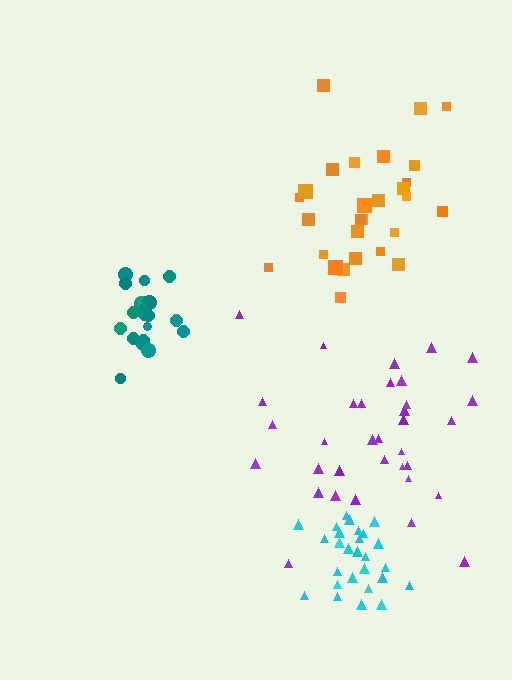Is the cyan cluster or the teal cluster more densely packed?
Cyan.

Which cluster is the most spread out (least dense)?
Purple.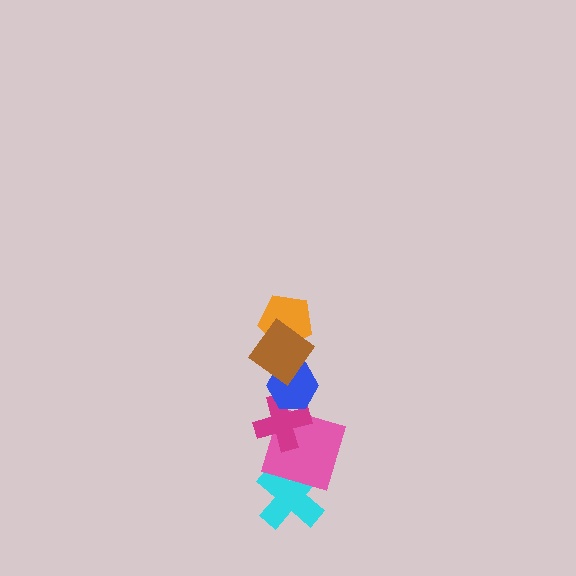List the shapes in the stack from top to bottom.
From top to bottom: the brown diamond, the orange pentagon, the blue hexagon, the magenta cross, the pink square, the cyan cross.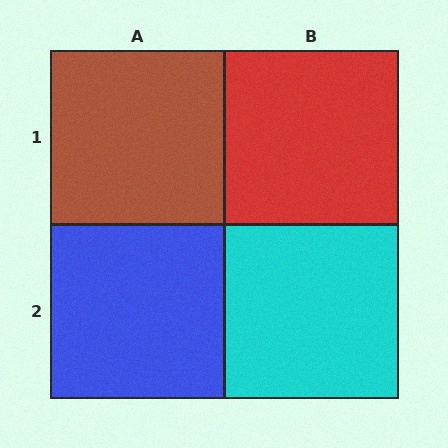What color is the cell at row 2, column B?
Cyan.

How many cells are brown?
1 cell is brown.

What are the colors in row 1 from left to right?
Brown, red.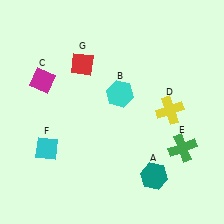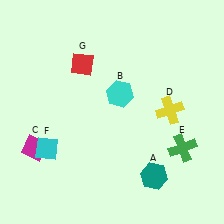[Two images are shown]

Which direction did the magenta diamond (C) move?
The magenta diamond (C) moved down.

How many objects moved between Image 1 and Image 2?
1 object moved between the two images.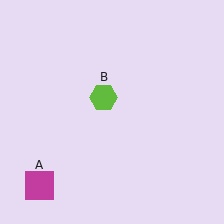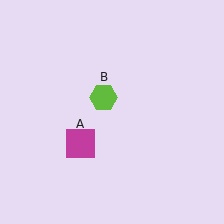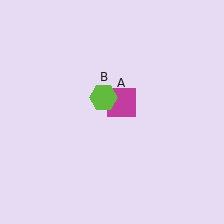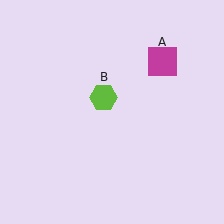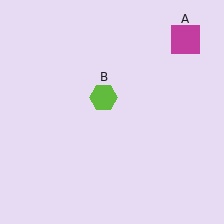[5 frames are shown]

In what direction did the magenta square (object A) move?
The magenta square (object A) moved up and to the right.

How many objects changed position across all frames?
1 object changed position: magenta square (object A).